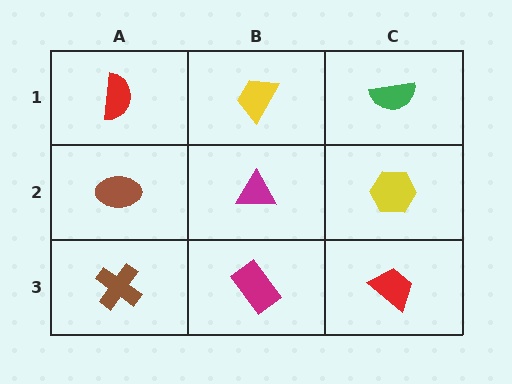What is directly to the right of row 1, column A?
A yellow trapezoid.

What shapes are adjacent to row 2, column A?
A red semicircle (row 1, column A), a brown cross (row 3, column A), a magenta triangle (row 2, column B).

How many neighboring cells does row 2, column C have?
3.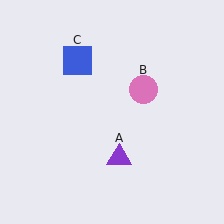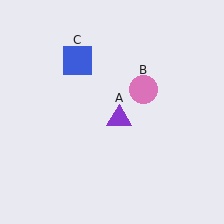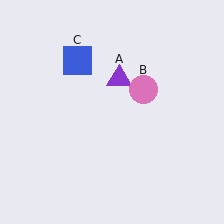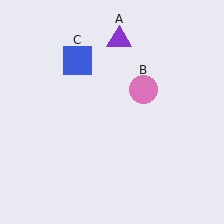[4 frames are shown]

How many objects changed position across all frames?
1 object changed position: purple triangle (object A).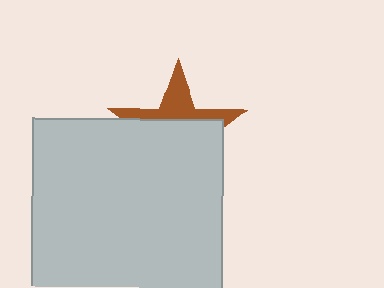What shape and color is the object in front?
The object in front is a light gray square.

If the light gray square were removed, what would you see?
You would see the complete brown star.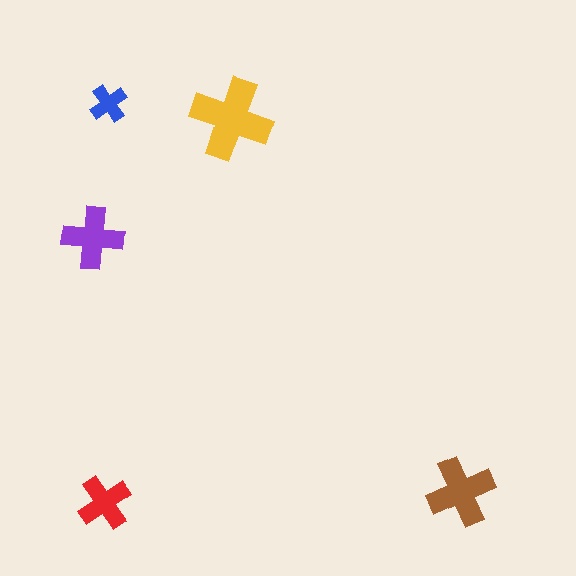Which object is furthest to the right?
The brown cross is rightmost.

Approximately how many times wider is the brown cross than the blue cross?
About 2 times wider.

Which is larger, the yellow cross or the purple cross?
The yellow one.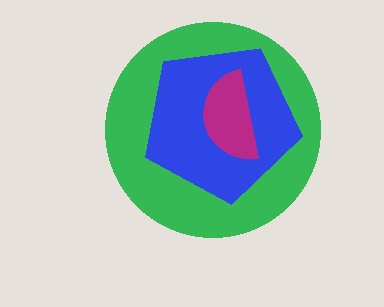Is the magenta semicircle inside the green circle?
Yes.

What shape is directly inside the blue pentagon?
The magenta semicircle.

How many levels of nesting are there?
3.